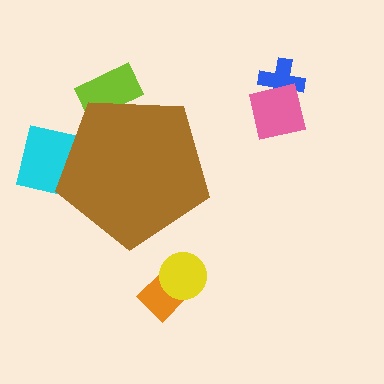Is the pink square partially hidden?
No, the pink square is fully visible.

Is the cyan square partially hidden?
Yes, the cyan square is partially hidden behind the brown pentagon.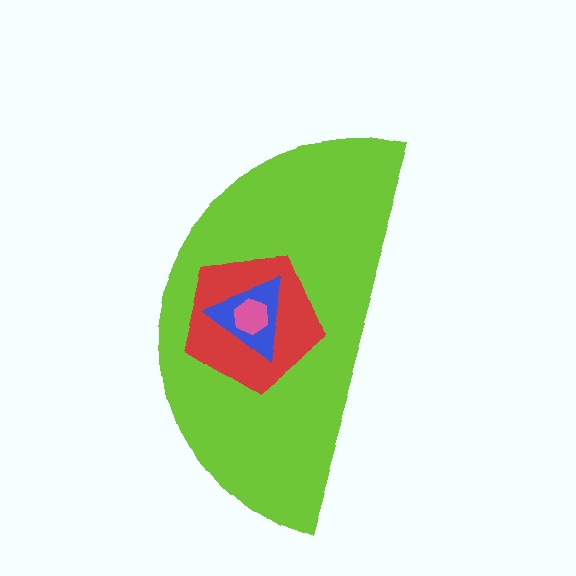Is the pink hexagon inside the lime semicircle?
Yes.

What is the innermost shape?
The pink hexagon.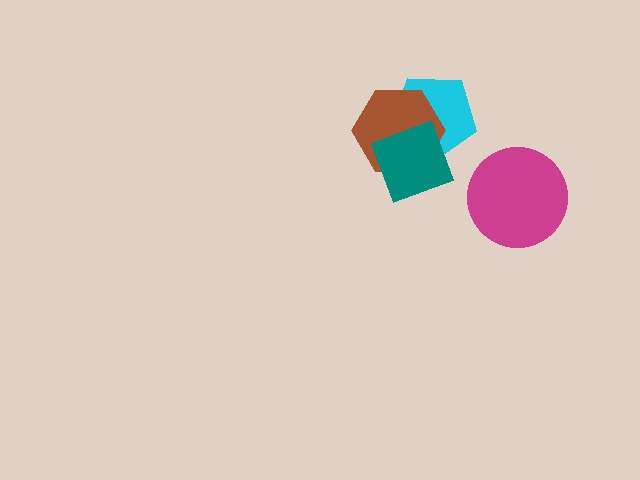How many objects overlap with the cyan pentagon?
2 objects overlap with the cyan pentagon.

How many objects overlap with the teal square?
2 objects overlap with the teal square.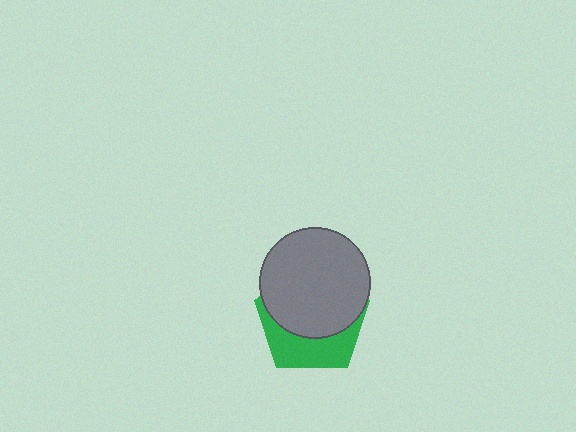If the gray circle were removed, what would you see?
You would see the complete green pentagon.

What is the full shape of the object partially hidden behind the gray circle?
The partially hidden object is a green pentagon.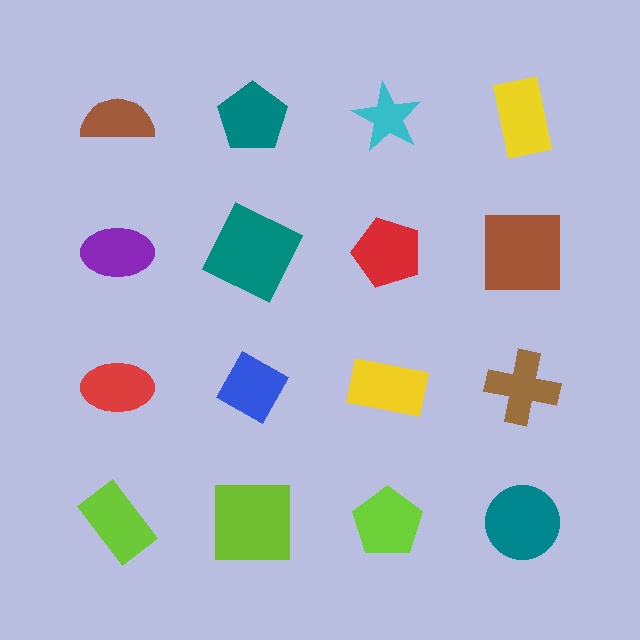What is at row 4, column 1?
A lime rectangle.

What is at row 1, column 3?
A cyan star.